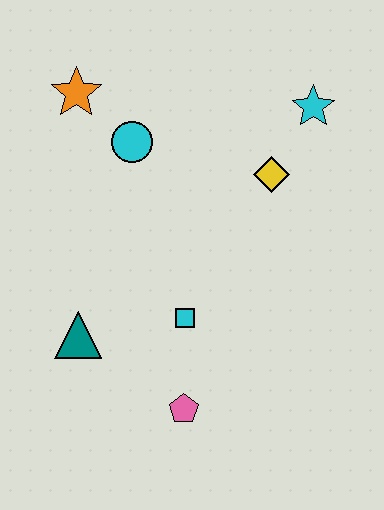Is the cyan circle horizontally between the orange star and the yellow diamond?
Yes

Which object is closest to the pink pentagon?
The cyan square is closest to the pink pentagon.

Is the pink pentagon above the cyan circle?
No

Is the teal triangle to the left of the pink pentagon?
Yes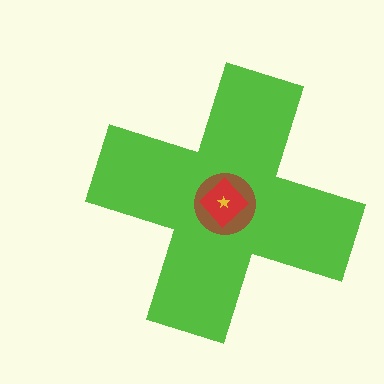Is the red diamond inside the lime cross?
Yes.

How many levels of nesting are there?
4.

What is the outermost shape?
The lime cross.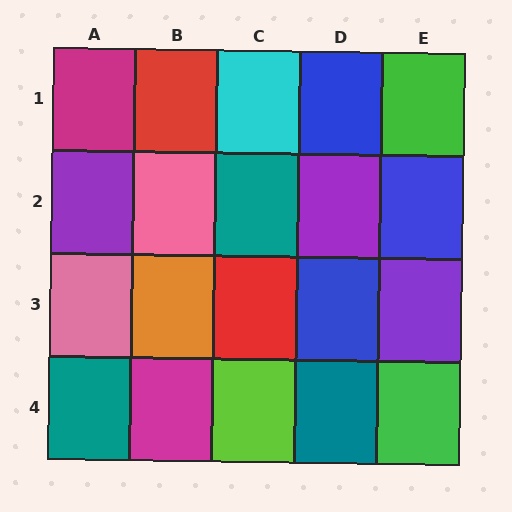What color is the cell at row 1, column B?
Red.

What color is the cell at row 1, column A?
Magenta.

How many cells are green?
2 cells are green.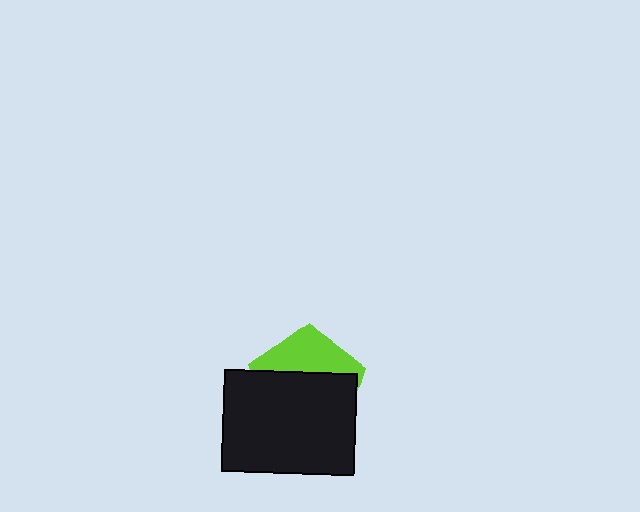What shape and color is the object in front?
The object in front is a black rectangle.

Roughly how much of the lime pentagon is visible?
A small part of it is visible (roughly 35%).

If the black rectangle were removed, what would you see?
You would see the complete lime pentagon.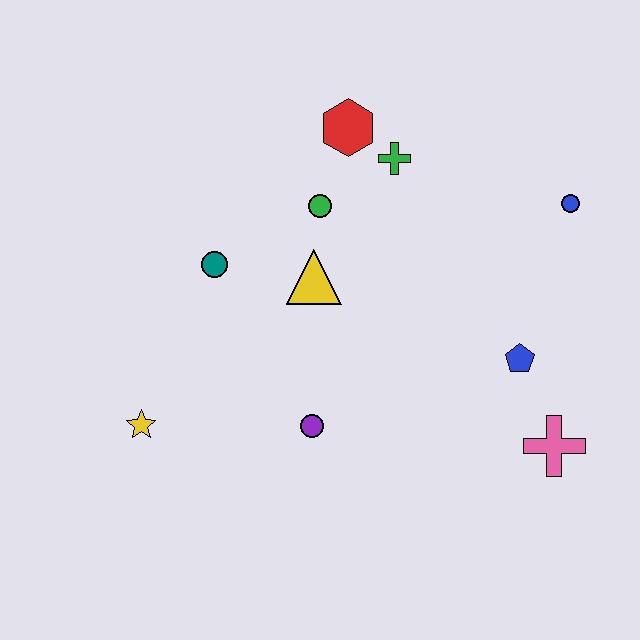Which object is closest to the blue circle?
The blue pentagon is closest to the blue circle.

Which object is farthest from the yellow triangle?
The pink cross is farthest from the yellow triangle.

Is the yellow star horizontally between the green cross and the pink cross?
No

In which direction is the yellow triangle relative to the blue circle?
The yellow triangle is to the left of the blue circle.